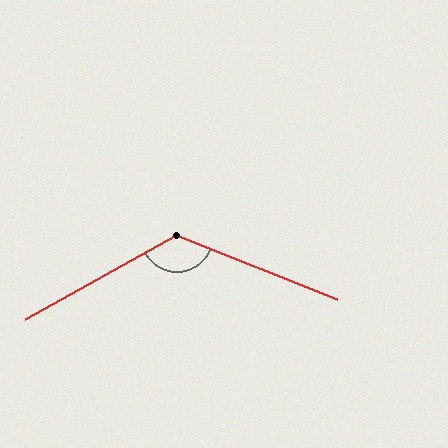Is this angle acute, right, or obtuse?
It is obtuse.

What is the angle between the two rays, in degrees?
Approximately 129 degrees.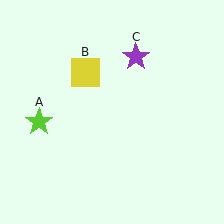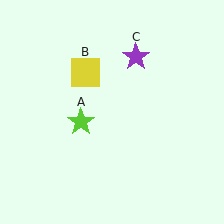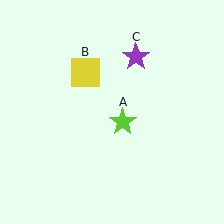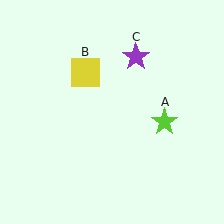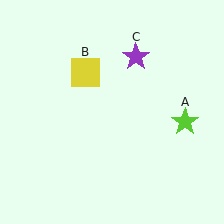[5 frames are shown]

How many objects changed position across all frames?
1 object changed position: lime star (object A).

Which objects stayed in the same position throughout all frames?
Yellow square (object B) and purple star (object C) remained stationary.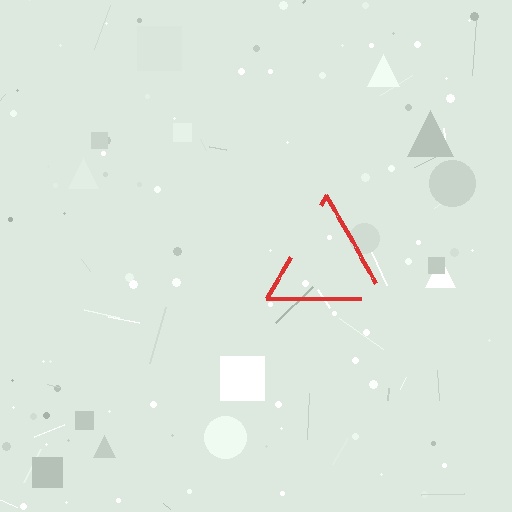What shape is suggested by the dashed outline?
The dashed outline suggests a triangle.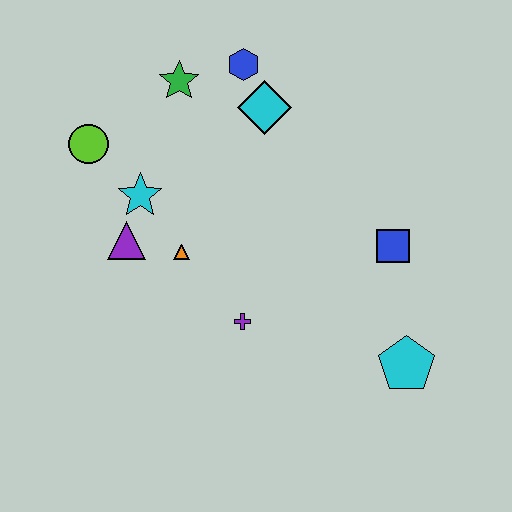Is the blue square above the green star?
No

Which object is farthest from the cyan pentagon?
The lime circle is farthest from the cyan pentagon.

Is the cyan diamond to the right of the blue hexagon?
Yes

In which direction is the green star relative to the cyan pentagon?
The green star is above the cyan pentagon.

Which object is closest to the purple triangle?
The cyan star is closest to the purple triangle.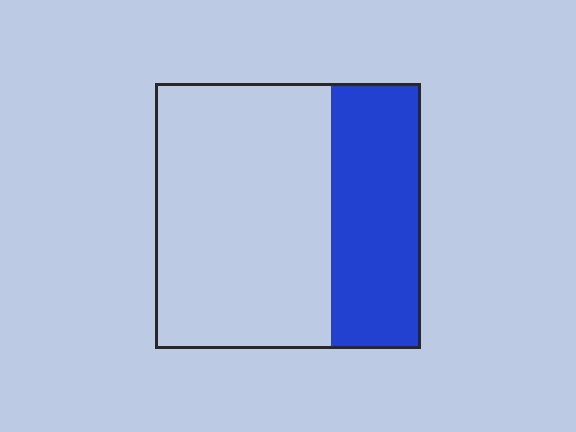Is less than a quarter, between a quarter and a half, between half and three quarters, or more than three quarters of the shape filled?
Between a quarter and a half.